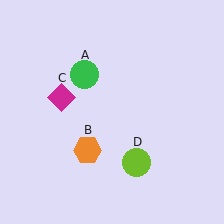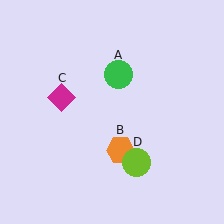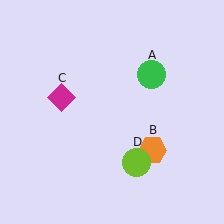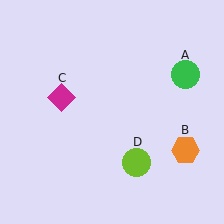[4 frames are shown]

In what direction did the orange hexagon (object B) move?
The orange hexagon (object B) moved right.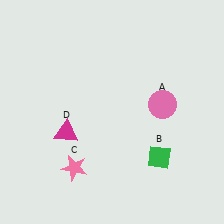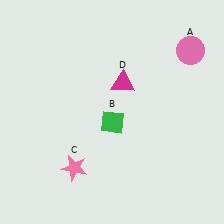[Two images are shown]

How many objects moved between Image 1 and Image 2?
3 objects moved between the two images.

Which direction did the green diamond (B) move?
The green diamond (B) moved left.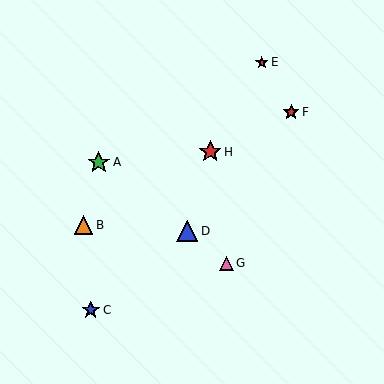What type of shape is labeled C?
Shape C is a blue star.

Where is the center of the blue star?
The center of the blue star is at (91, 310).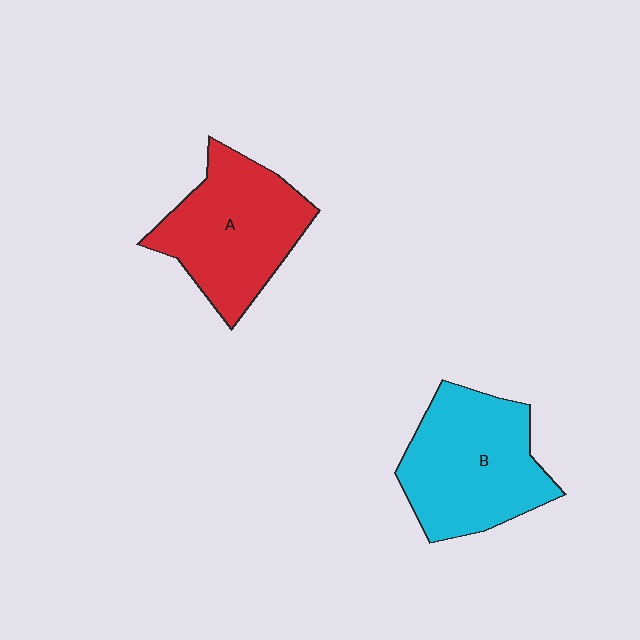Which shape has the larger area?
Shape B (cyan).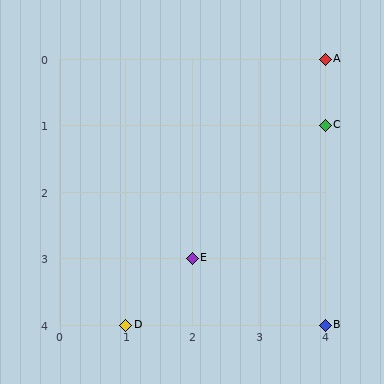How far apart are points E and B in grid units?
Points E and B are 2 columns and 1 row apart (about 2.2 grid units diagonally).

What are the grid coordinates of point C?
Point C is at grid coordinates (4, 1).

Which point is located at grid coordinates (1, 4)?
Point D is at (1, 4).